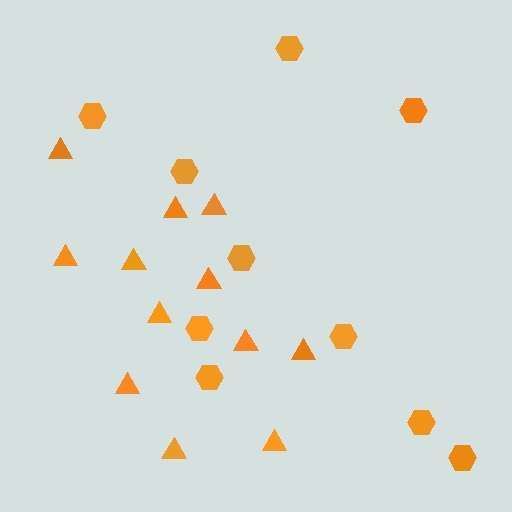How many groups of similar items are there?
There are 2 groups: one group of hexagons (10) and one group of triangles (12).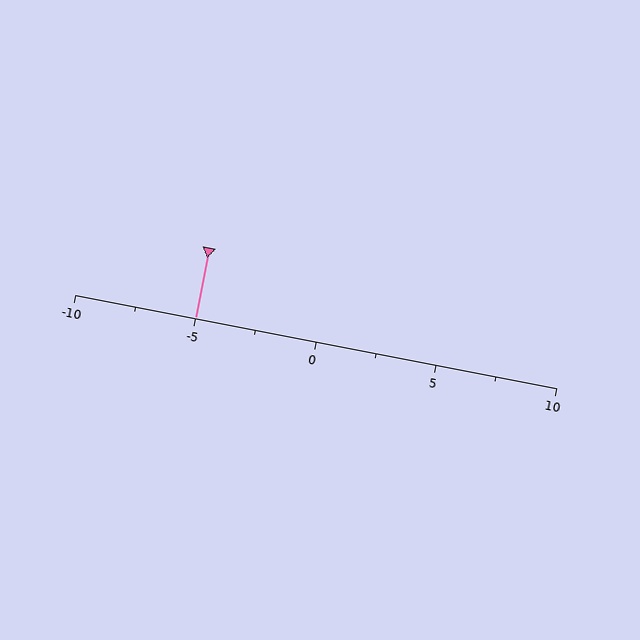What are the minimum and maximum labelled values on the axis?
The axis runs from -10 to 10.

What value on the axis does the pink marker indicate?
The marker indicates approximately -5.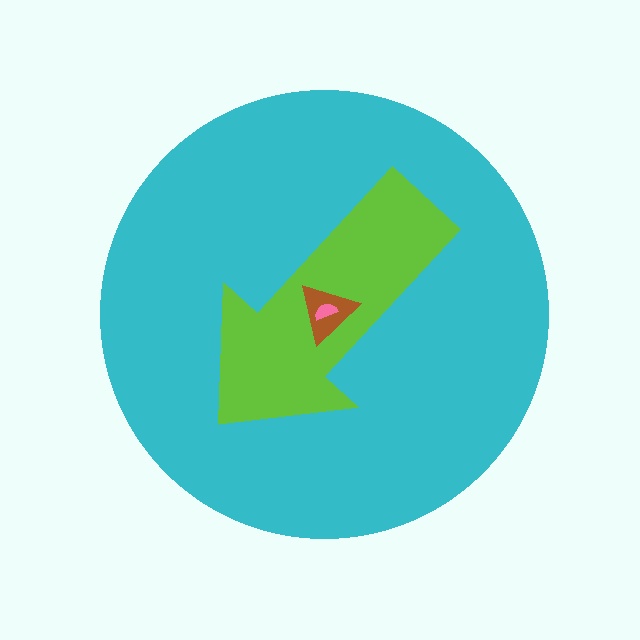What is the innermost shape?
The pink semicircle.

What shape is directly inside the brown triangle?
The pink semicircle.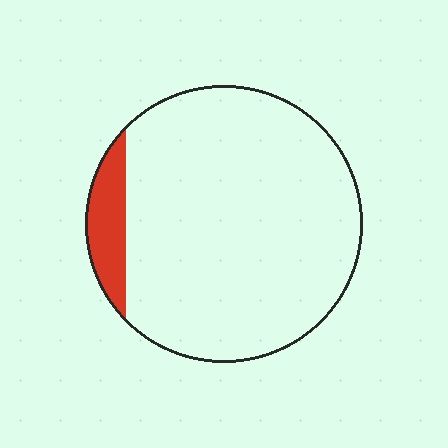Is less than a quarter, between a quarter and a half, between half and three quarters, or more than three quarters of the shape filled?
Less than a quarter.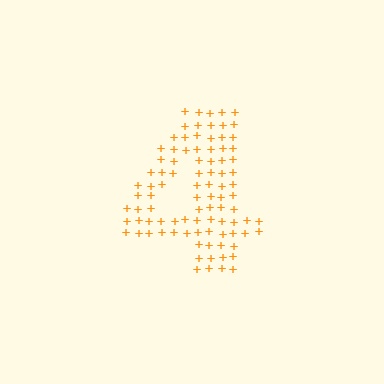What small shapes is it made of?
It is made of small plus signs.